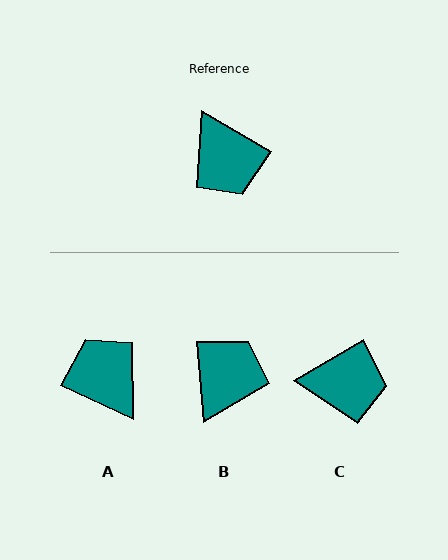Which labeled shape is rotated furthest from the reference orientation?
A, about 175 degrees away.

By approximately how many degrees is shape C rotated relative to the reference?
Approximately 60 degrees counter-clockwise.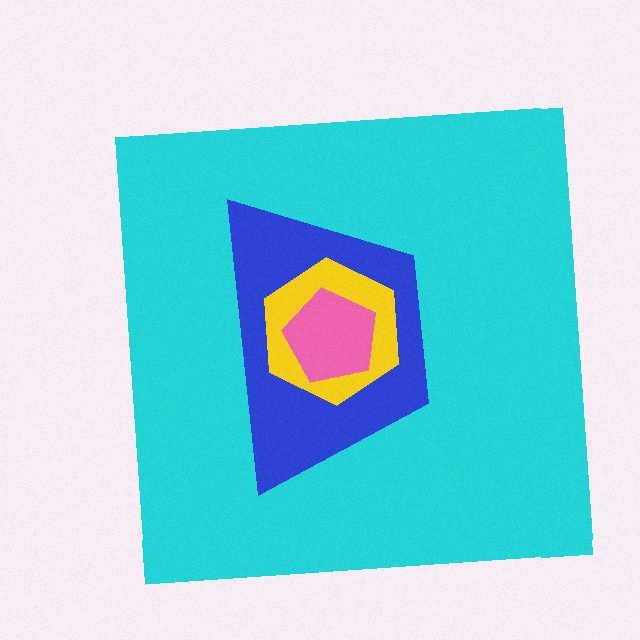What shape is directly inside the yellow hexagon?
The pink pentagon.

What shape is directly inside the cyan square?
The blue trapezoid.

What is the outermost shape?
The cyan square.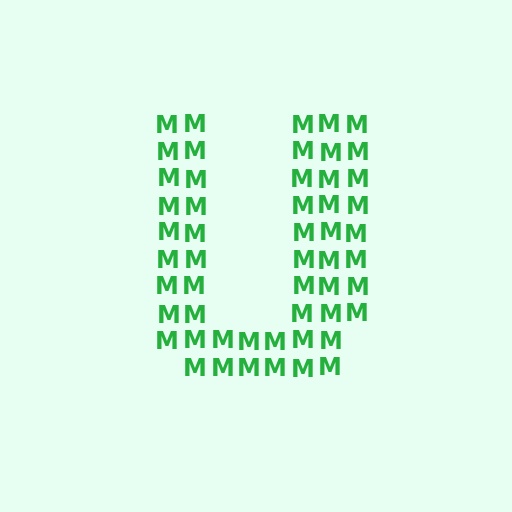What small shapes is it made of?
It is made of small letter M's.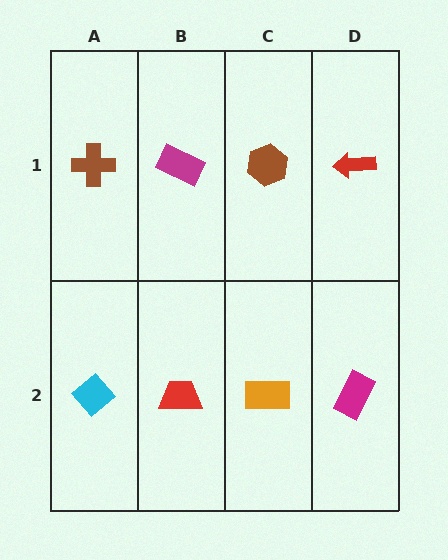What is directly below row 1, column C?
An orange rectangle.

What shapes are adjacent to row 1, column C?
An orange rectangle (row 2, column C), a magenta rectangle (row 1, column B), a red arrow (row 1, column D).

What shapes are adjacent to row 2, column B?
A magenta rectangle (row 1, column B), a cyan diamond (row 2, column A), an orange rectangle (row 2, column C).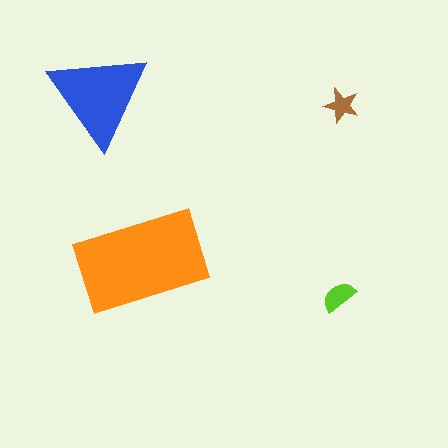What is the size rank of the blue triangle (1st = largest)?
2nd.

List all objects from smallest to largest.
The brown star, the lime semicircle, the blue triangle, the orange rectangle.